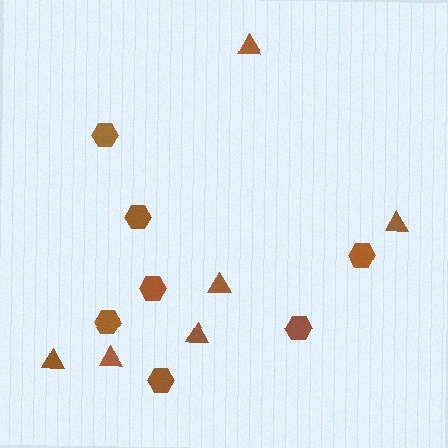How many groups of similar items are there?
There are 2 groups: one group of hexagons (7) and one group of triangles (6).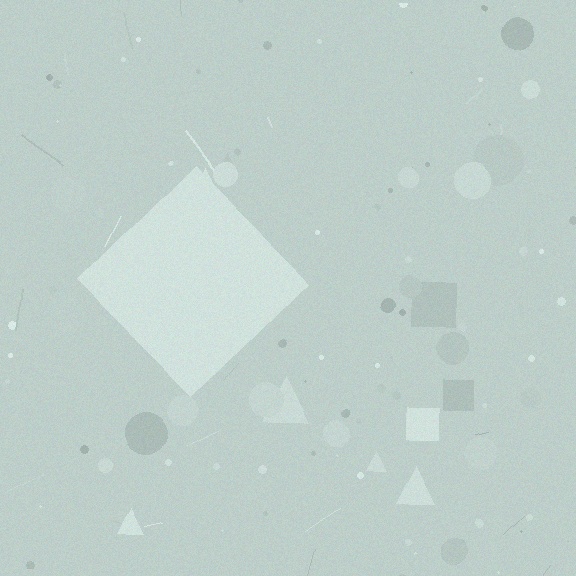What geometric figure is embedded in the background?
A diamond is embedded in the background.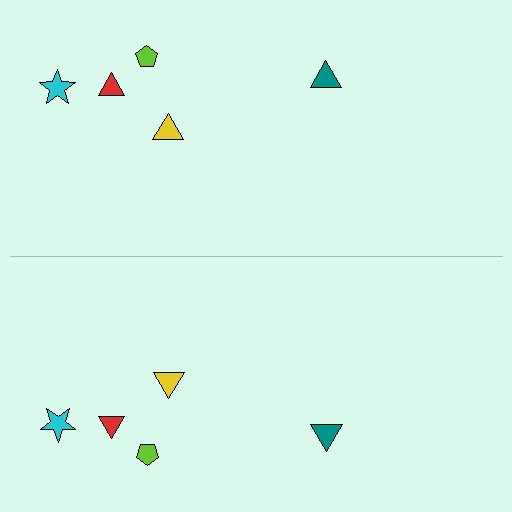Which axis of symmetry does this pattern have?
The pattern has a horizontal axis of symmetry running through the center of the image.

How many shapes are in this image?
There are 10 shapes in this image.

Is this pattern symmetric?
Yes, this pattern has bilateral (reflection) symmetry.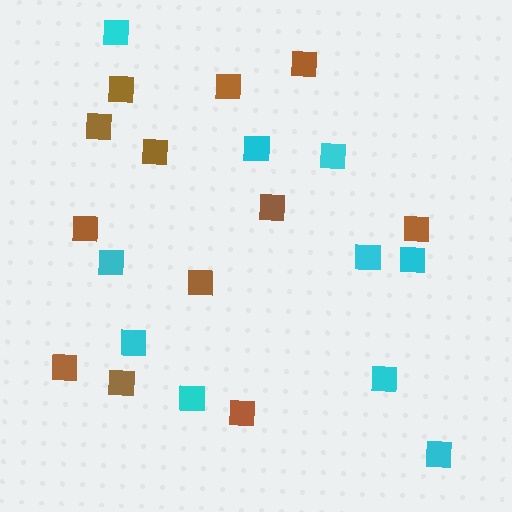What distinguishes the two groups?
There are 2 groups: one group of brown squares (12) and one group of cyan squares (10).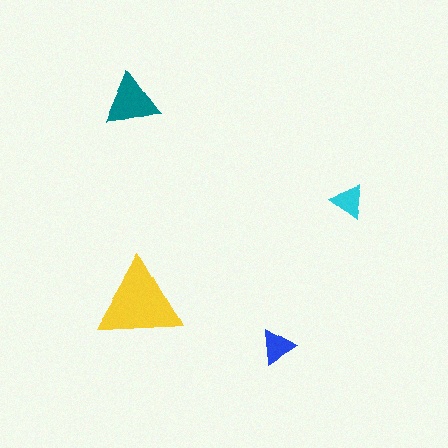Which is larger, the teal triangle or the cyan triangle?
The teal one.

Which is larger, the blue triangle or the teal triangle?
The teal one.